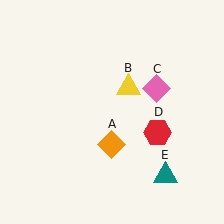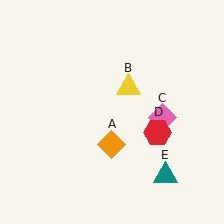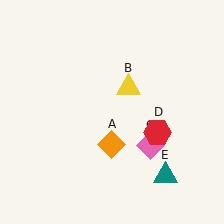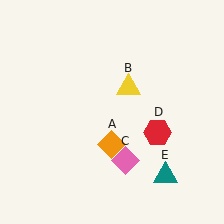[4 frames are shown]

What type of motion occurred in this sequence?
The pink diamond (object C) rotated clockwise around the center of the scene.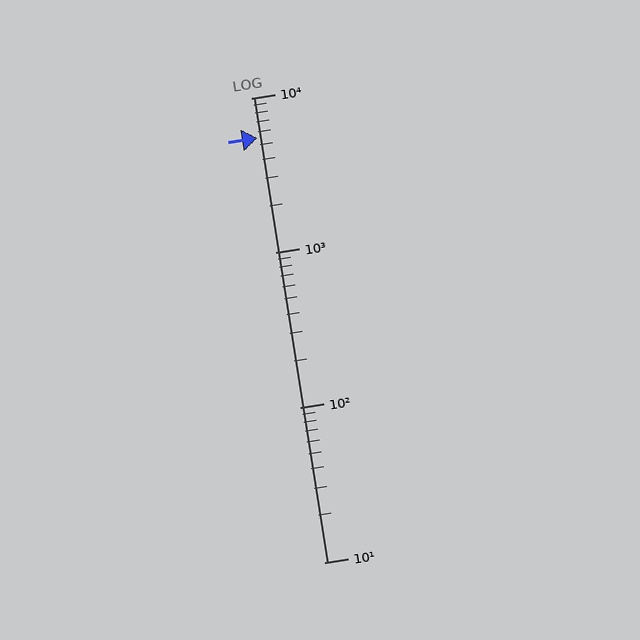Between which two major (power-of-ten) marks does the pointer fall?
The pointer is between 1000 and 10000.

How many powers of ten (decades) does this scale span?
The scale spans 3 decades, from 10 to 10000.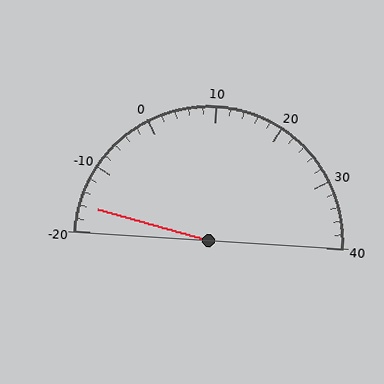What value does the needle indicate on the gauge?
The needle indicates approximately -16.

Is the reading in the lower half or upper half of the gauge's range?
The reading is in the lower half of the range (-20 to 40).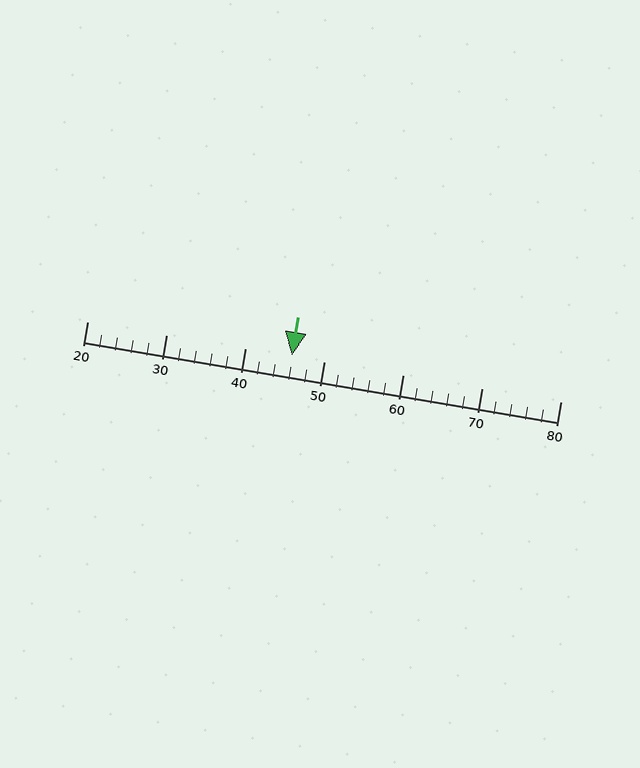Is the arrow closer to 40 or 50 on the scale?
The arrow is closer to 50.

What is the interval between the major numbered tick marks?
The major tick marks are spaced 10 units apart.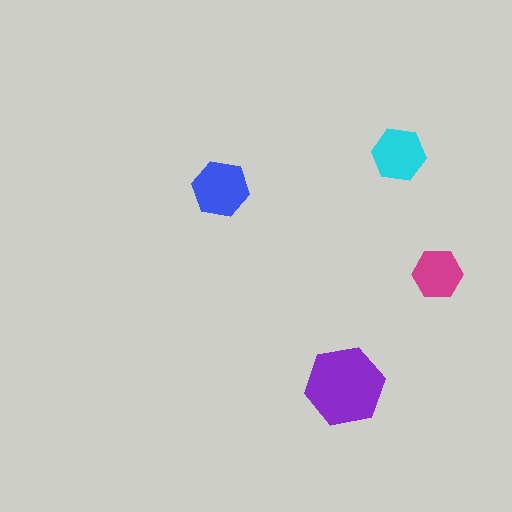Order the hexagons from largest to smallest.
the purple one, the blue one, the cyan one, the magenta one.